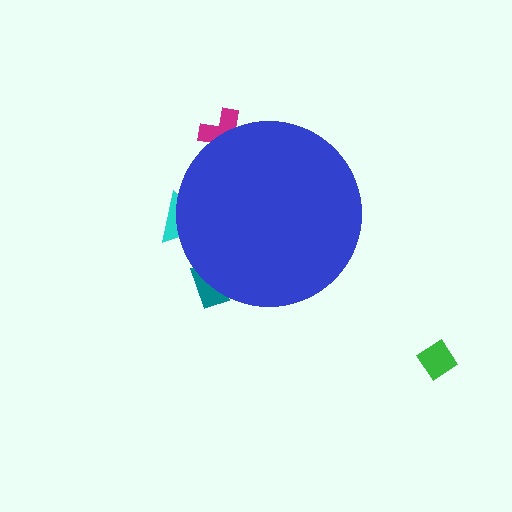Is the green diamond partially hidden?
No, the green diamond is fully visible.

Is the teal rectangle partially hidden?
Yes, the teal rectangle is partially hidden behind the blue circle.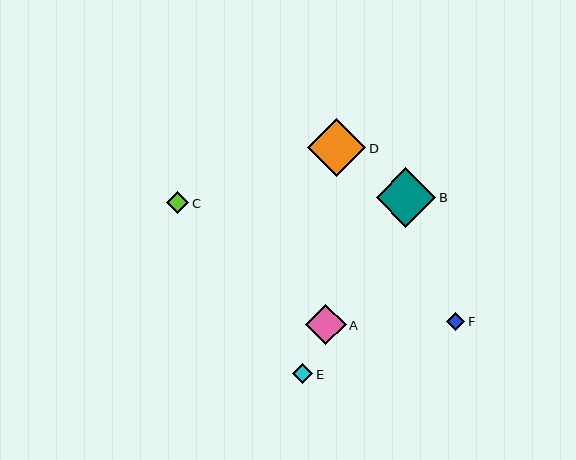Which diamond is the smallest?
Diamond F is the smallest with a size of approximately 18 pixels.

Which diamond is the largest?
Diamond B is the largest with a size of approximately 60 pixels.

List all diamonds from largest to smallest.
From largest to smallest: B, D, A, C, E, F.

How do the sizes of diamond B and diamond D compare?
Diamond B and diamond D are approximately the same size.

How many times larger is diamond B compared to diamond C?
Diamond B is approximately 2.7 times the size of diamond C.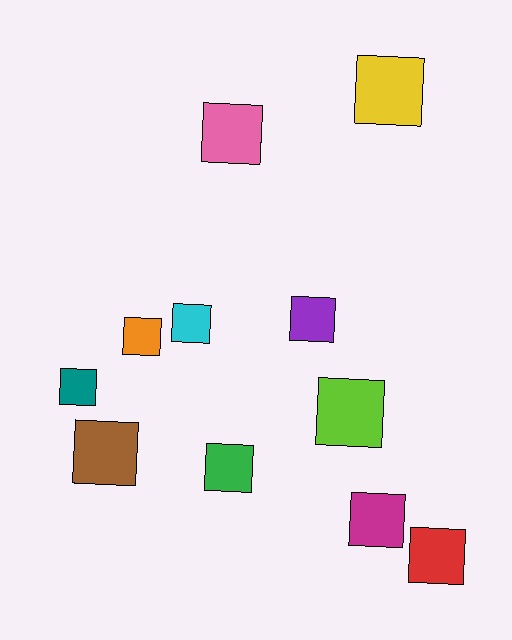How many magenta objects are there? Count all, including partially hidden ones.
There is 1 magenta object.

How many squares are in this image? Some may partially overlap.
There are 11 squares.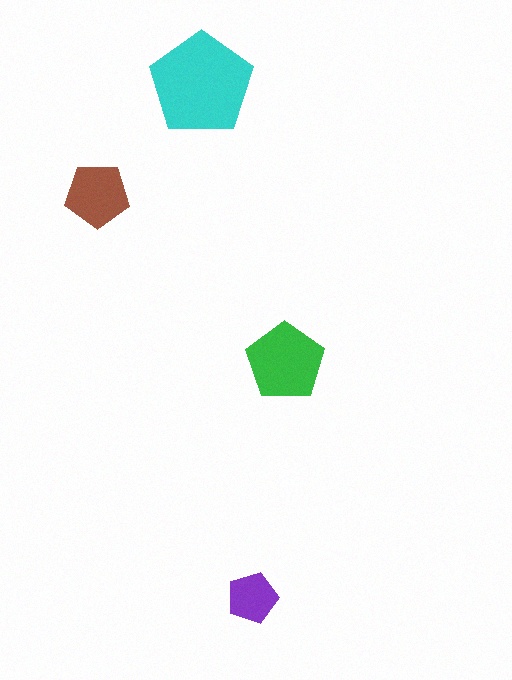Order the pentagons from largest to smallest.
the cyan one, the green one, the brown one, the purple one.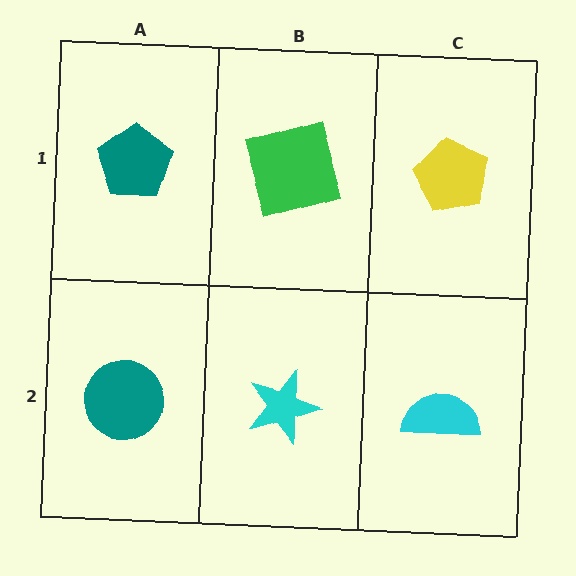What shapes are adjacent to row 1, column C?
A cyan semicircle (row 2, column C), a green square (row 1, column B).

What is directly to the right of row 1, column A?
A green square.